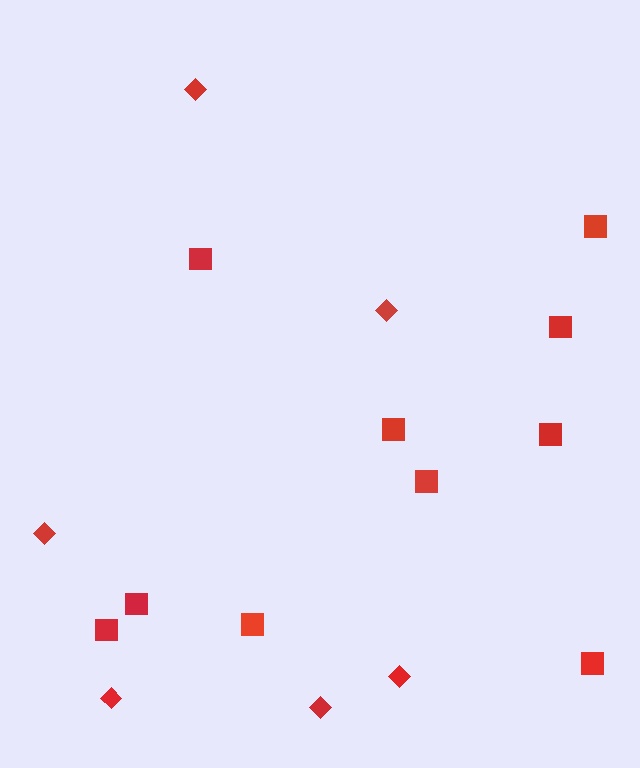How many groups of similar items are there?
There are 2 groups: one group of diamonds (6) and one group of squares (10).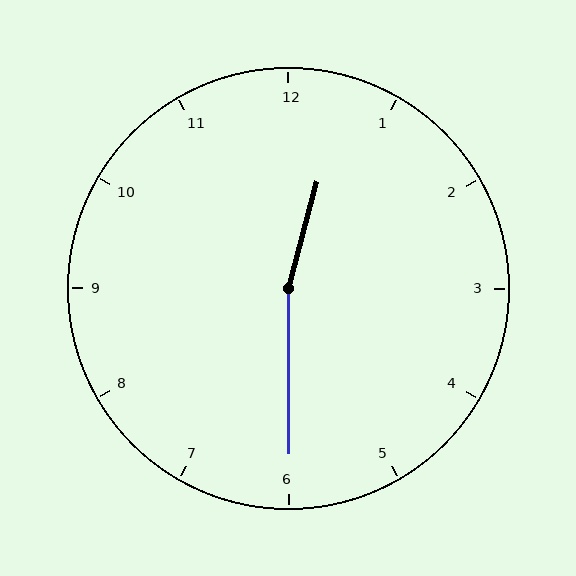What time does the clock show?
12:30.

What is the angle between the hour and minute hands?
Approximately 165 degrees.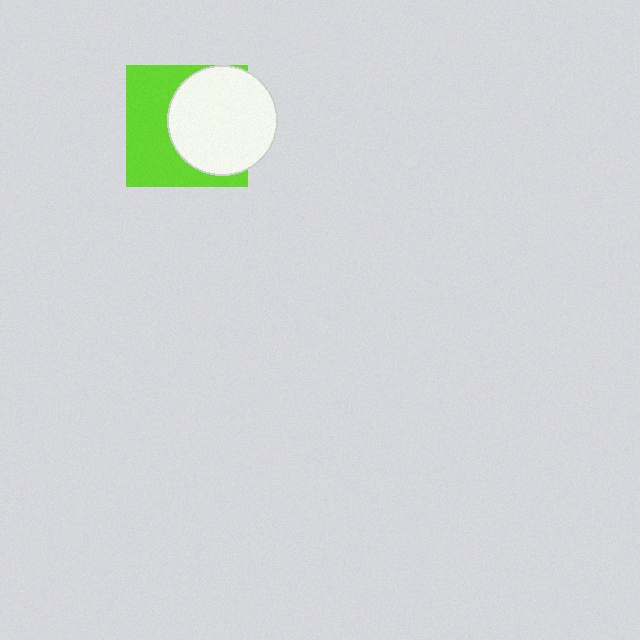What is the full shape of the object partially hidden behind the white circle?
The partially hidden object is a lime square.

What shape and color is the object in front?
The object in front is a white circle.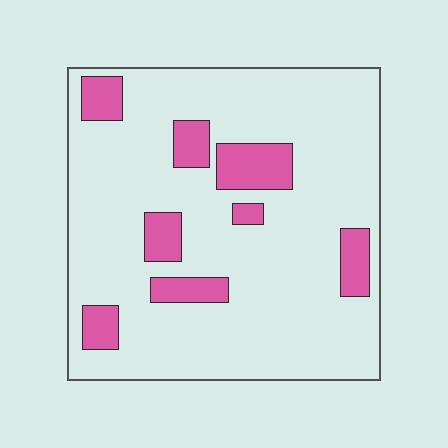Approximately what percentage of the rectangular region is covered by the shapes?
Approximately 15%.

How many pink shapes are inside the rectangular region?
8.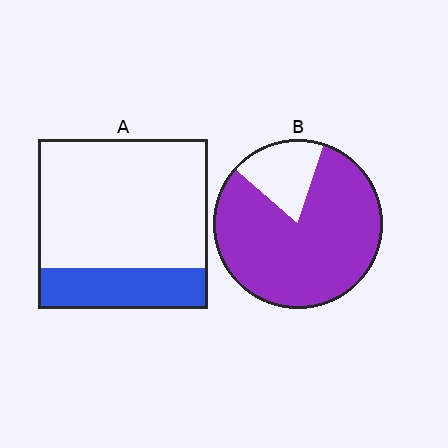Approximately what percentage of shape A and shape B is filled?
A is approximately 25% and B is approximately 80%.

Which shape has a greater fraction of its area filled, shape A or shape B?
Shape B.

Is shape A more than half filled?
No.